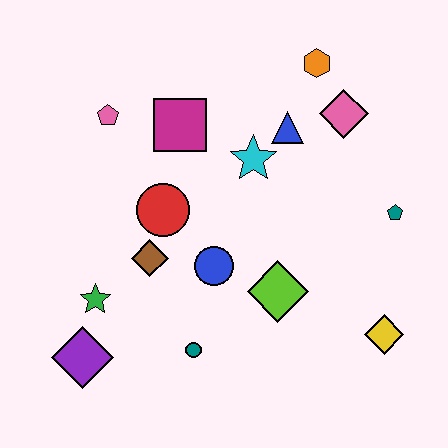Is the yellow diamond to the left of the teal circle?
No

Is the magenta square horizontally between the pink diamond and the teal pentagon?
No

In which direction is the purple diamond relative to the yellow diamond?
The purple diamond is to the left of the yellow diamond.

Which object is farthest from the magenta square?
The yellow diamond is farthest from the magenta square.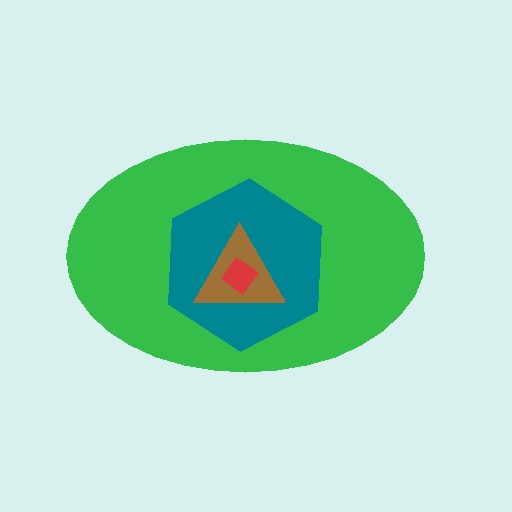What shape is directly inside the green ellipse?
The teal hexagon.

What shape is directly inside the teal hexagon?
The brown triangle.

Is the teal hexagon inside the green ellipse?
Yes.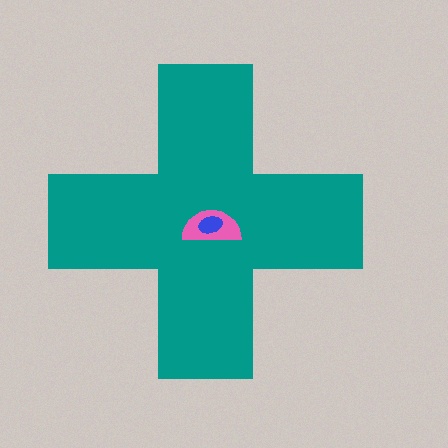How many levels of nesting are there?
3.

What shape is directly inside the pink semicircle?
The blue ellipse.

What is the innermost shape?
The blue ellipse.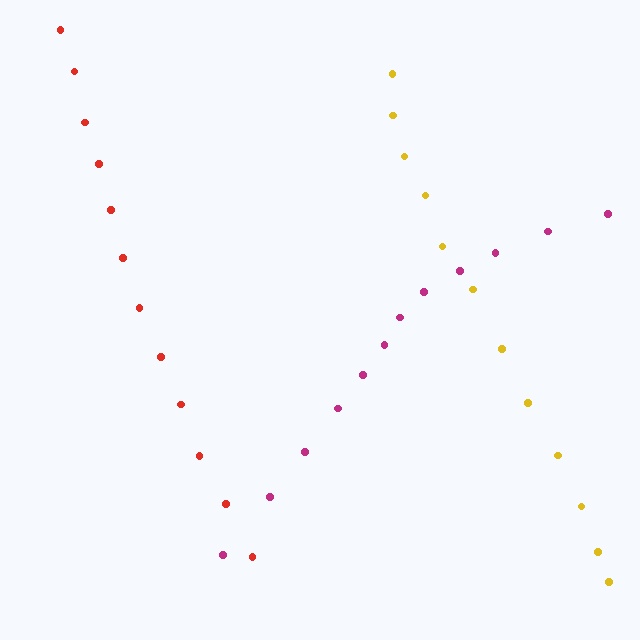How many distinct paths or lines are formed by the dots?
There are 3 distinct paths.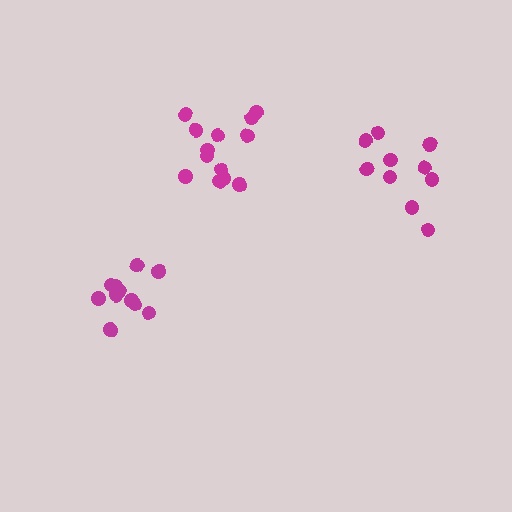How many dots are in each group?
Group 1: 11 dots, Group 2: 10 dots, Group 3: 13 dots (34 total).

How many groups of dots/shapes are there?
There are 3 groups.